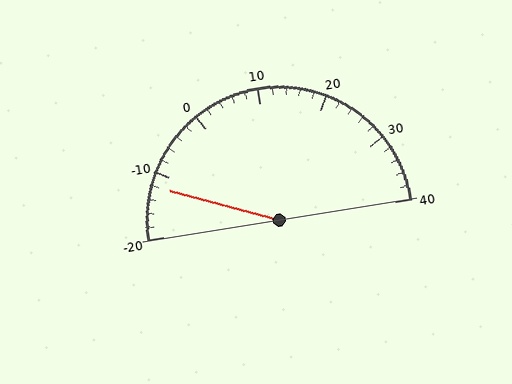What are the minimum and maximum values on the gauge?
The gauge ranges from -20 to 40.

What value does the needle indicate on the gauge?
The needle indicates approximately -12.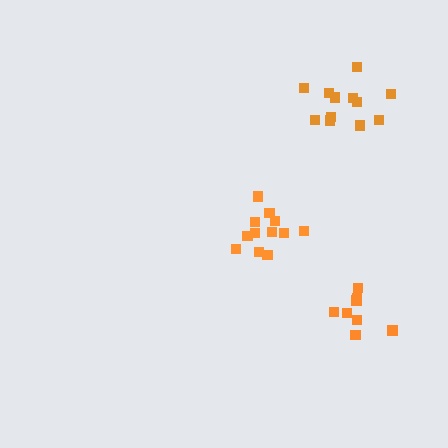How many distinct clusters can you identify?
There are 3 distinct clusters.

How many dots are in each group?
Group 1: 12 dots, Group 2: 12 dots, Group 3: 9 dots (33 total).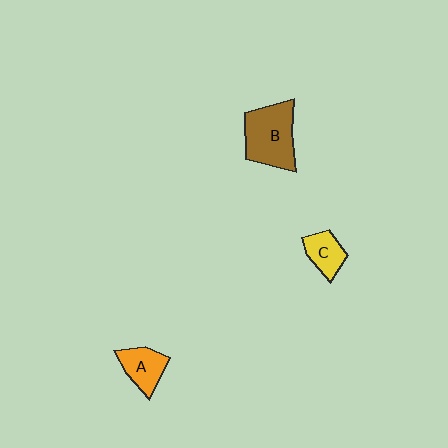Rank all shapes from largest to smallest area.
From largest to smallest: B (brown), A (orange), C (yellow).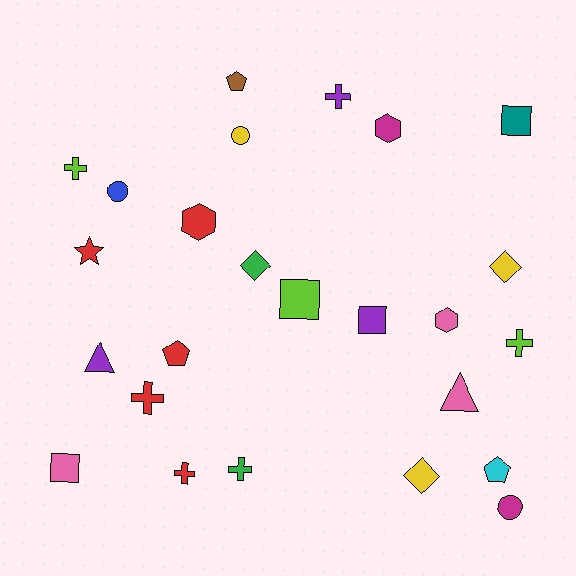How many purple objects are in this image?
There are 3 purple objects.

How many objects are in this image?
There are 25 objects.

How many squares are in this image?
There are 4 squares.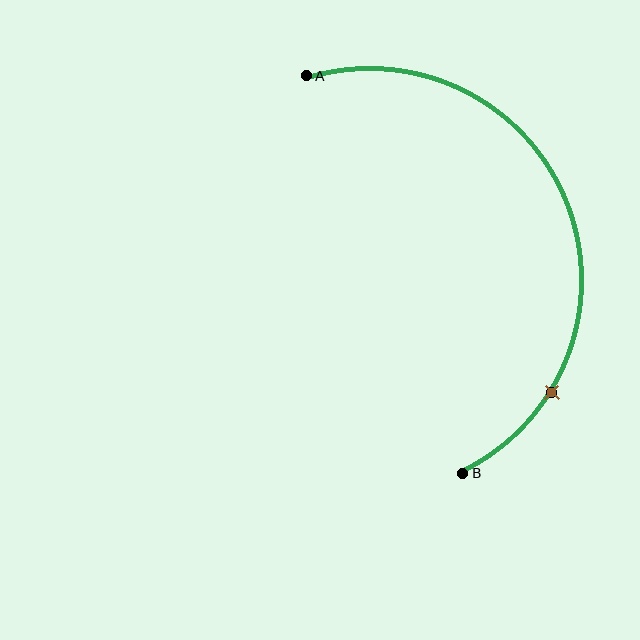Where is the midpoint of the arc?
The arc midpoint is the point on the curve farthest from the straight line joining A and B. It sits to the right of that line.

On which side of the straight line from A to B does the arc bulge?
The arc bulges to the right of the straight line connecting A and B.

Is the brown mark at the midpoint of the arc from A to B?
No. The brown mark lies on the arc but is closer to endpoint B. The arc midpoint would be at the point on the curve equidistant along the arc from both A and B.